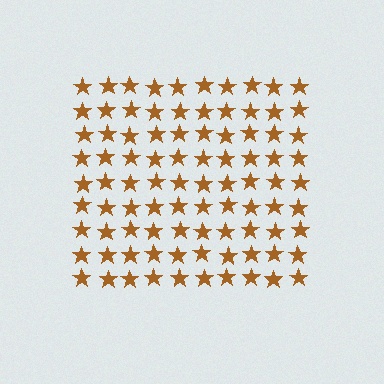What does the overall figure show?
The overall figure shows a square.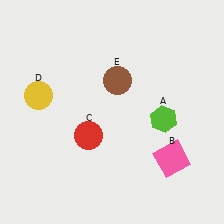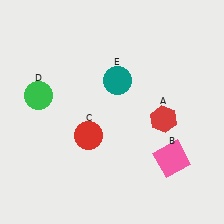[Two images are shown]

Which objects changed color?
A changed from lime to red. D changed from yellow to green. E changed from brown to teal.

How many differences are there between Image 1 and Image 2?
There are 3 differences between the two images.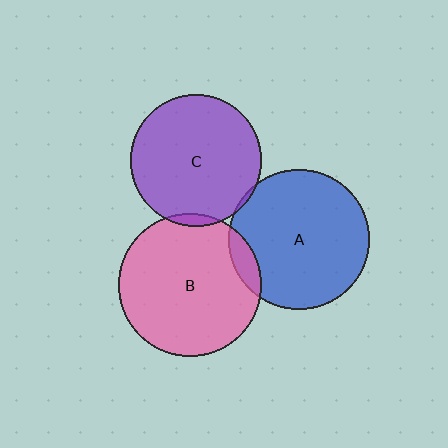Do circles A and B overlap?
Yes.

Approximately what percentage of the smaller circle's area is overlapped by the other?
Approximately 10%.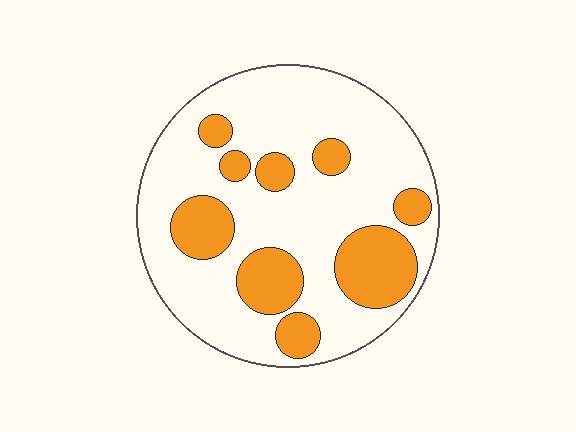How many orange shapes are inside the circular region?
9.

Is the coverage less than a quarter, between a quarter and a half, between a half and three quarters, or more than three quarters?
Between a quarter and a half.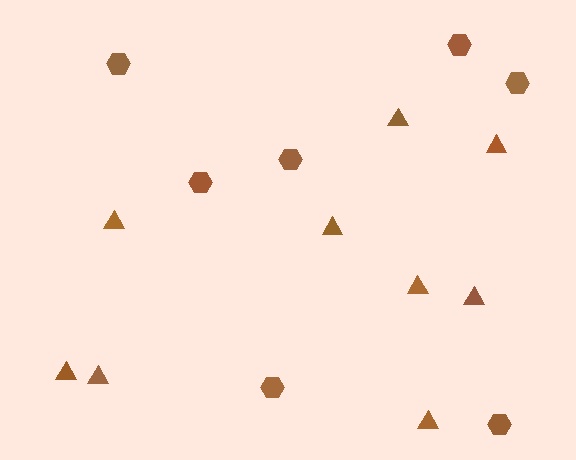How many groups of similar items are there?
There are 2 groups: one group of hexagons (7) and one group of triangles (9).